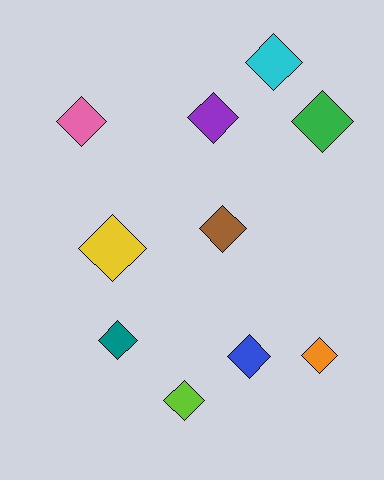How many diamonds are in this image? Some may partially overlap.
There are 10 diamonds.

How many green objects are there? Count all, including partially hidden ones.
There is 1 green object.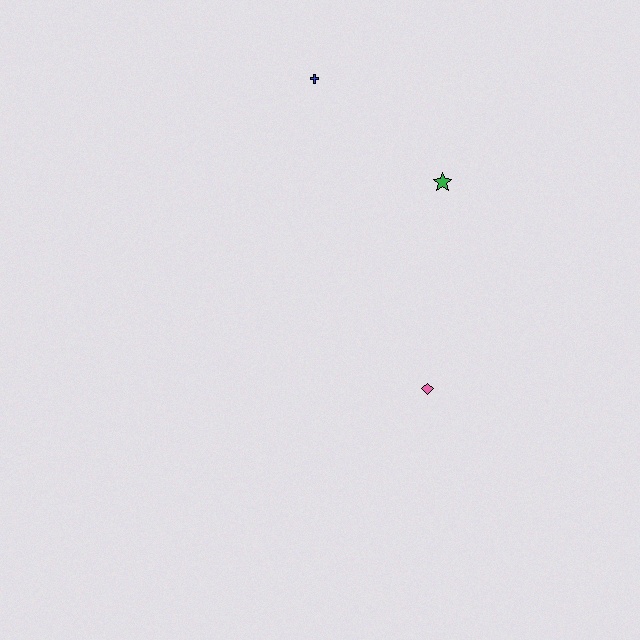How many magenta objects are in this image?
There are no magenta objects.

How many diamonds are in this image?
There is 1 diamond.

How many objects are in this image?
There are 3 objects.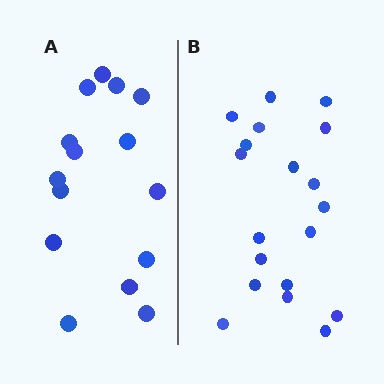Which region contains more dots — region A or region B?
Region B (the right region) has more dots.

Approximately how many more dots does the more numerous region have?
Region B has about 4 more dots than region A.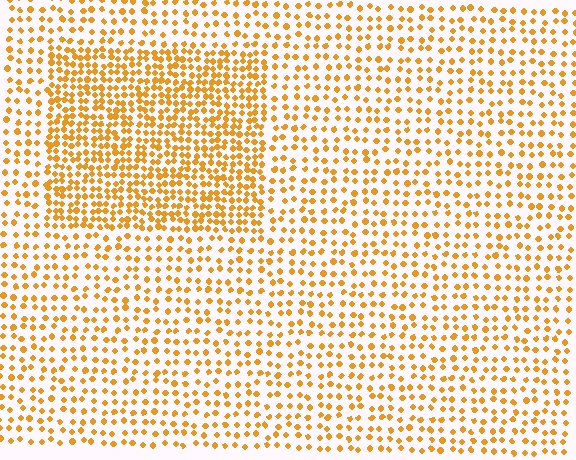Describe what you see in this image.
The image contains small orange elements arranged at two different densities. A rectangle-shaped region is visible where the elements are more densely packed than the surrounding area.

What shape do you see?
I see a rectangle.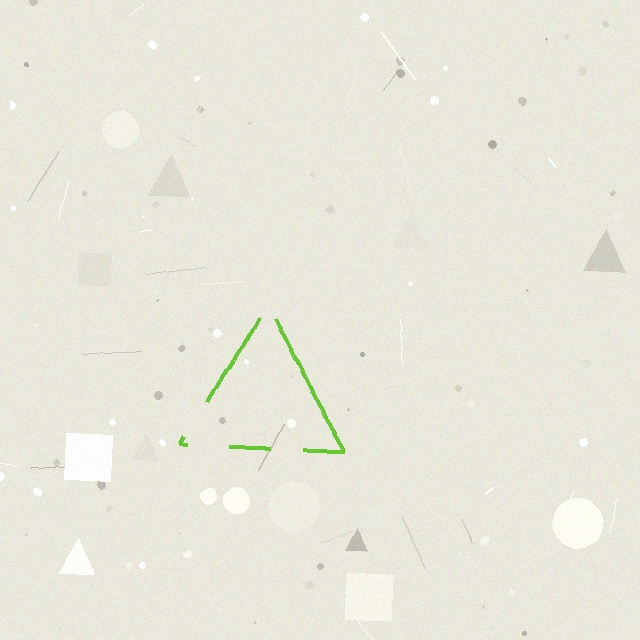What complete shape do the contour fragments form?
The contour fragments form a triangle.